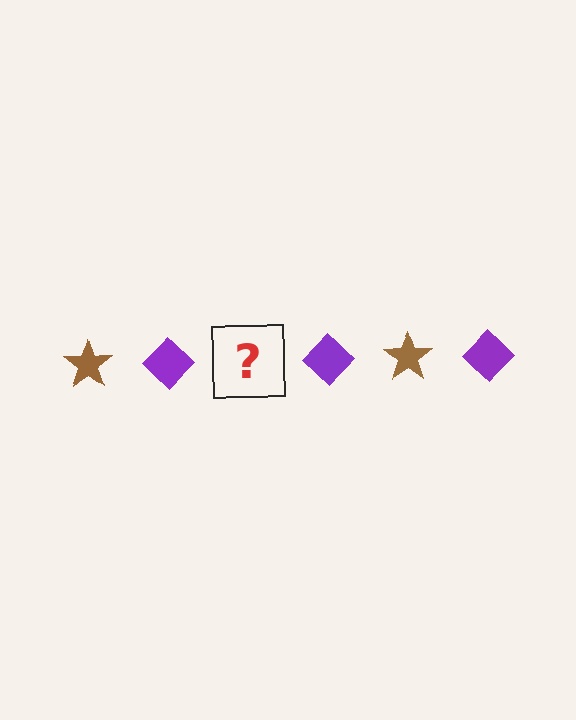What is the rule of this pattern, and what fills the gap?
The rule is that the pattern alternates between brown star and purple diamond. The gap should be filled with a brown star.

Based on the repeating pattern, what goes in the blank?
The blank should be a brown star.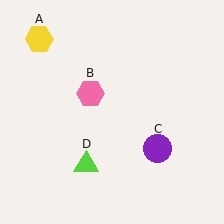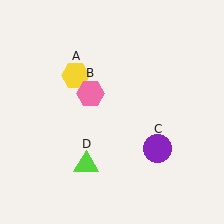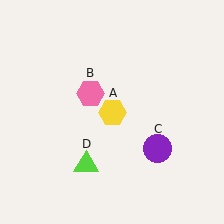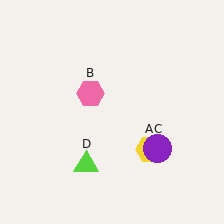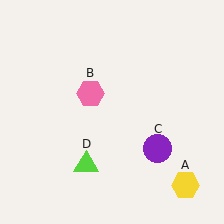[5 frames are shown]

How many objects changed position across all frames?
1 object changed position: yellow hexagon (object A).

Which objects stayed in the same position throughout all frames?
Pink hexagon (object B) and purple circle (object C) and lime triangle (object D) remained stationary.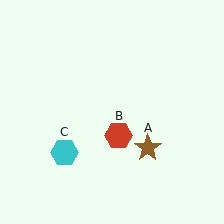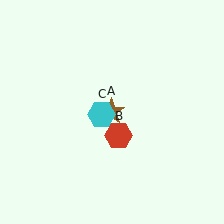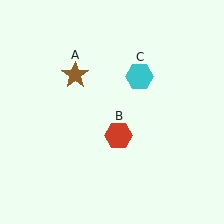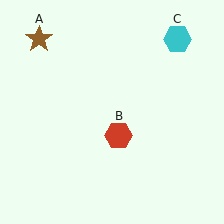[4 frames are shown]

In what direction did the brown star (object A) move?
The brown star (object A) moved up and to the left.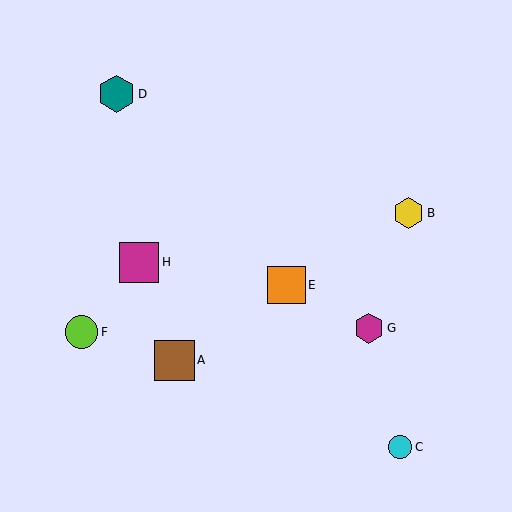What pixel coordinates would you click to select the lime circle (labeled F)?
Click at (82, 332) to select the lime circle F.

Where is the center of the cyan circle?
The center of the cyan circle is at (400, 447).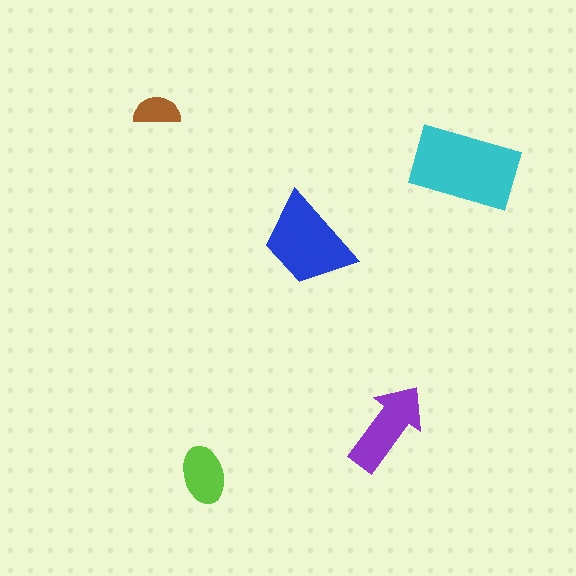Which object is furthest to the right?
The cyan rectangle is rightmost.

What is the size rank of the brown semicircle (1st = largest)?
5th.